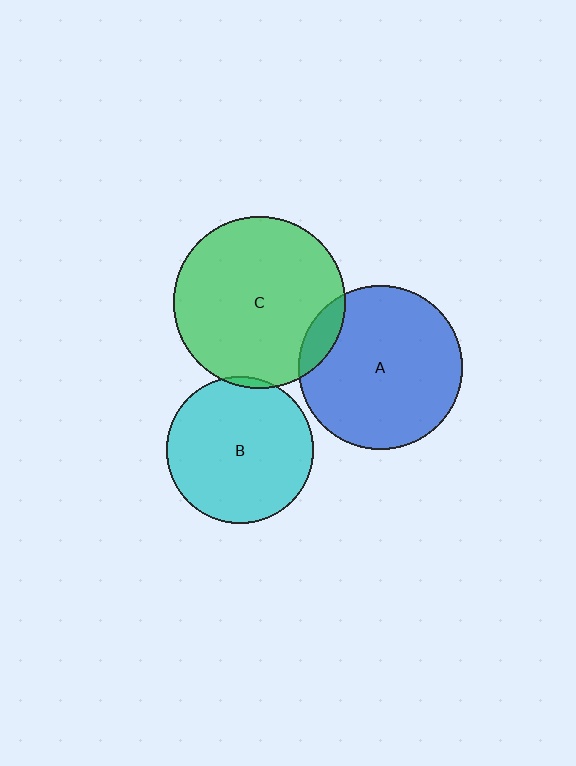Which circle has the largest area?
Circle C (green).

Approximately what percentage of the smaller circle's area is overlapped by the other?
Approximately 5%.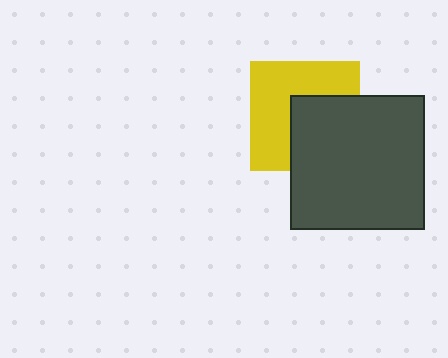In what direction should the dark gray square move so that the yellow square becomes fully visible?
The dark gray square should move toward the lower-right. That is the shortest direction to clear the overlap and leave the yellow square fully visible.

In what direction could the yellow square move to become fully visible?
The yellow square could move toward the upper-left. That would shift it out from behind the dark gray square entirely.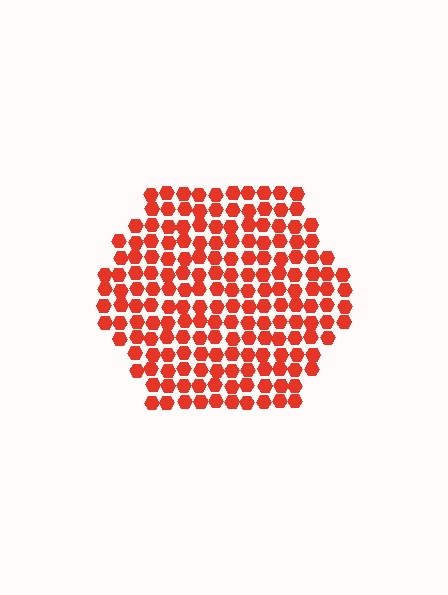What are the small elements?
The small elements are hexagons.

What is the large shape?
The large shape is a hexagon.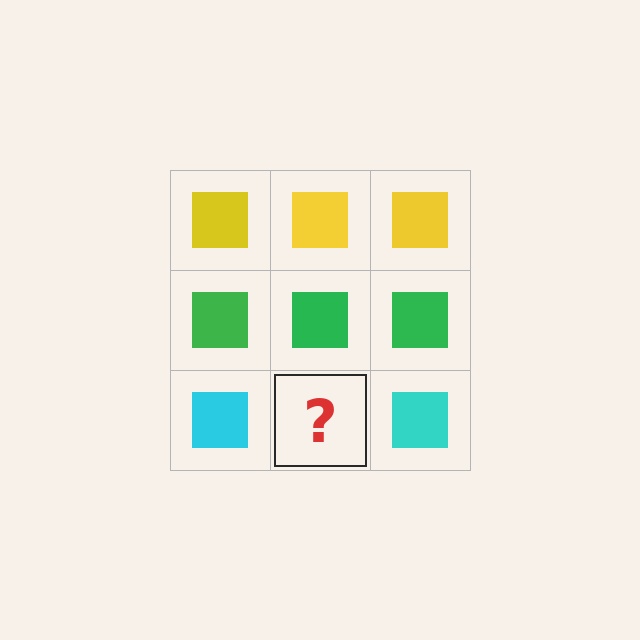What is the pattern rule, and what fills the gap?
The rule is that each row has a consistent color. The gap should be filled with a cyan square.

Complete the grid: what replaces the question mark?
The question mark should be replaced with a cyan square.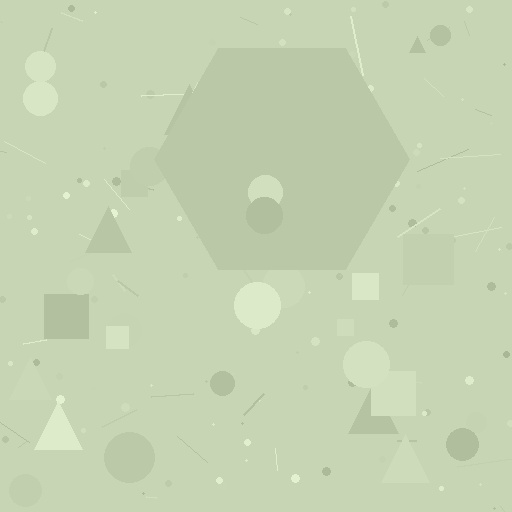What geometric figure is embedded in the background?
A hexagon is embedded in the background.